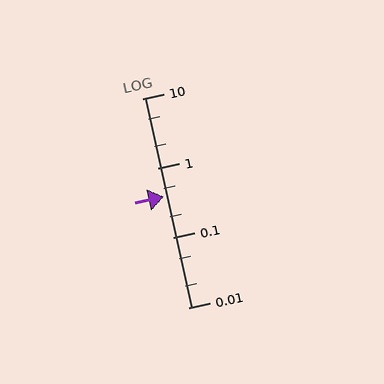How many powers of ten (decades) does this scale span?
The scale spans 3 decades, from 0.01 to 10.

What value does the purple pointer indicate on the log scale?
The pointer indicates approximately 0.39.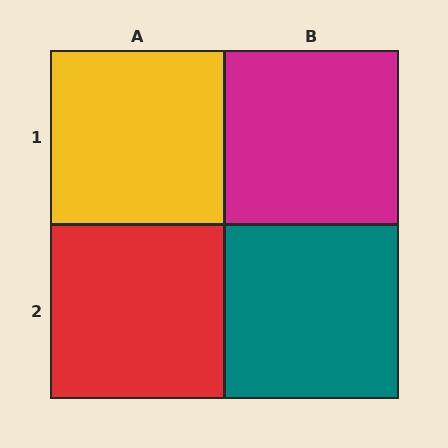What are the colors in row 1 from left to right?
Yellow, magenta.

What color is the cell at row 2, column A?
Red.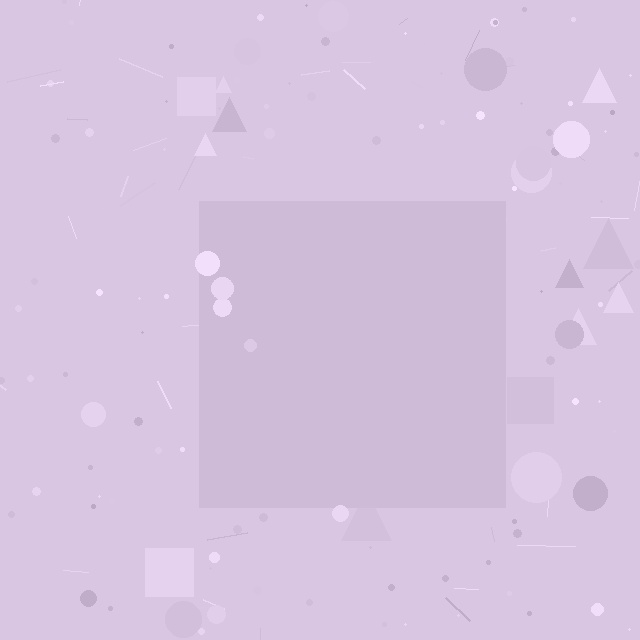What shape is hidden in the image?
A square is hidden in the image.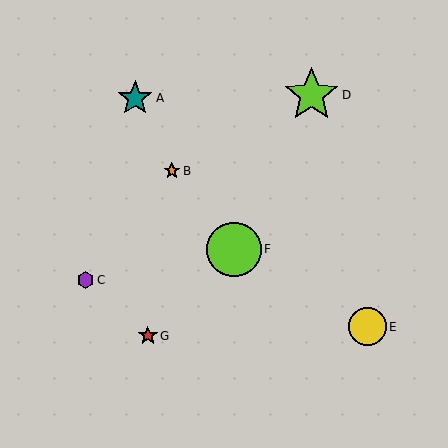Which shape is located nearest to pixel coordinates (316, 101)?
The lime star (labeled D) at (311, 95) is nearest to that location.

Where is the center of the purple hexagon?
The center of the purple hexagon is at (85, 280).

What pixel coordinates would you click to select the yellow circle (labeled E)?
Click at (367, 327) to select the yellow circle E.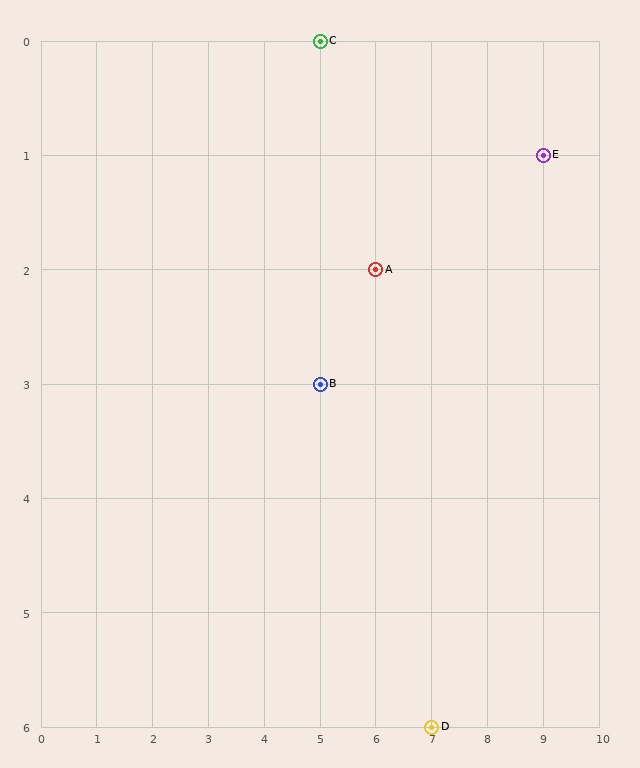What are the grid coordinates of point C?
Point C is at grid coordinates (5, 0).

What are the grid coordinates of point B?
Point B is at grid coordinates (5, 3).